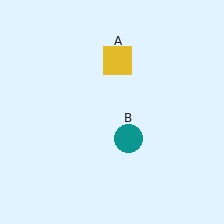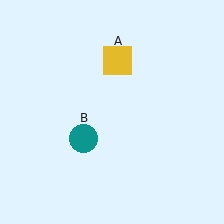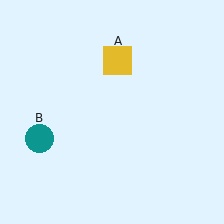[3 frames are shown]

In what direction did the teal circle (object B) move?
The teal circle (object B) moved left.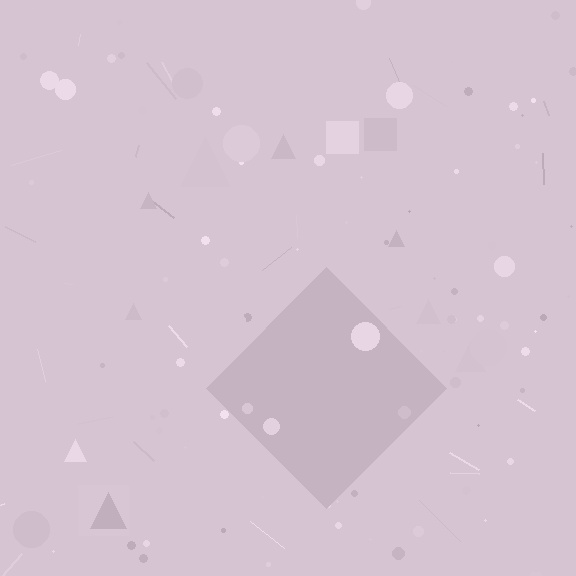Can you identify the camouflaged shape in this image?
The camouflaged shape is a diamond.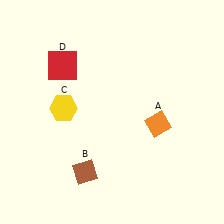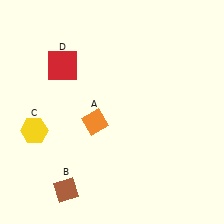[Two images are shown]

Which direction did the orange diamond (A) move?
The orange diamond (A) moved left.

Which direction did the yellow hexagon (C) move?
The yellow hexagon (C) moved left.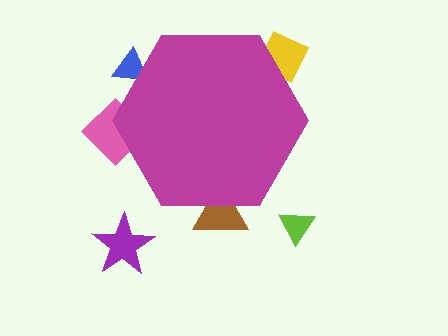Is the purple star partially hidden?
No, the purple star is fully visible.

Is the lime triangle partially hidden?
No, the lime triangle is fully visible.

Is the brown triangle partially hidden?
Yes, the brown triangle is partially hidden behind the magenta hexagon.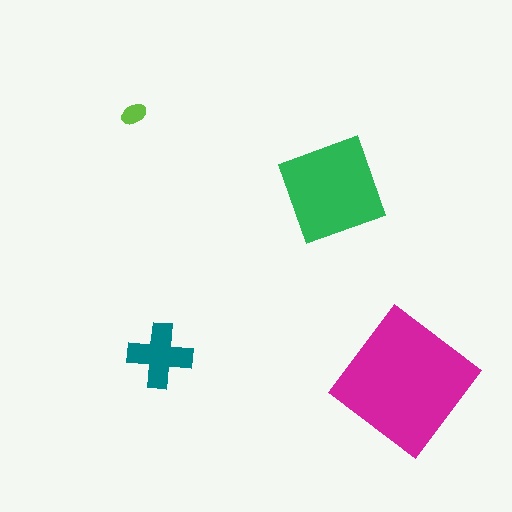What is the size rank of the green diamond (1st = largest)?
2nd.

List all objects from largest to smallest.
The magenta diamond, the green diamond, the teal cross, the lime ellipse.